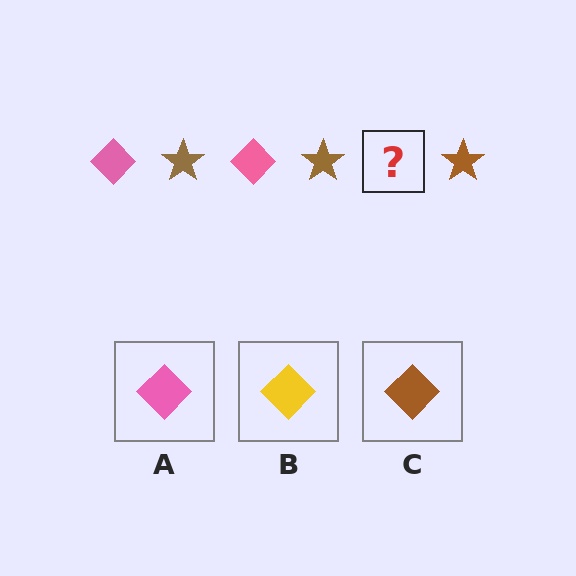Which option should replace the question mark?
Option A.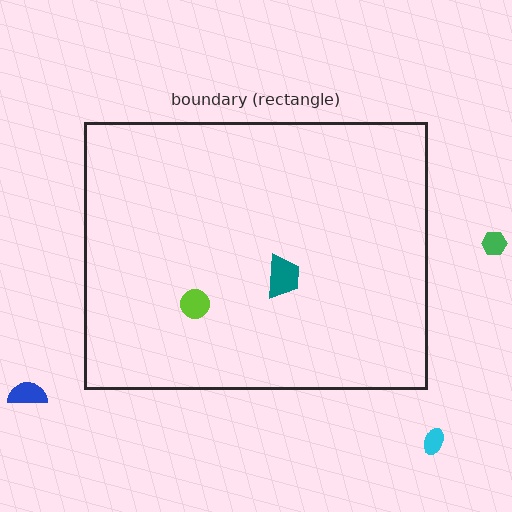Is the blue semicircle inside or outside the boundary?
Outside.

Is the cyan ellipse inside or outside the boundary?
Outside.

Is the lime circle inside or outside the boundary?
Inside.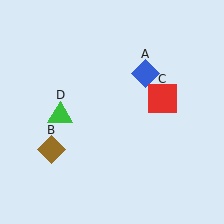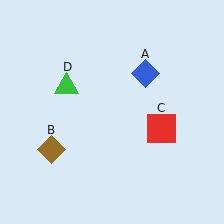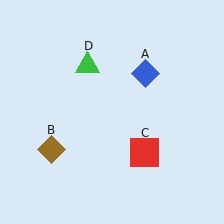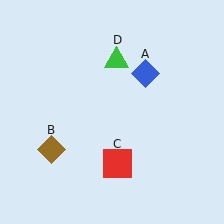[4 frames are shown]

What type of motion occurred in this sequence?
The red square (object C), green triangle (object D) rotated clockwise around the center of the scene.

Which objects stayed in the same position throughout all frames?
Blue diamond (object A) and brown diamond (object B) remained stationary.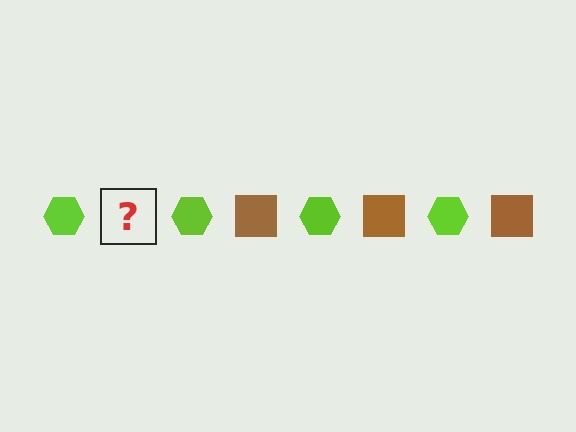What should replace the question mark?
The question mark should be replaced with a brown square.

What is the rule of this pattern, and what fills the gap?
The rule is that the pattern alternates between lime hexagon and brown square. The gap should be filled with a brown square.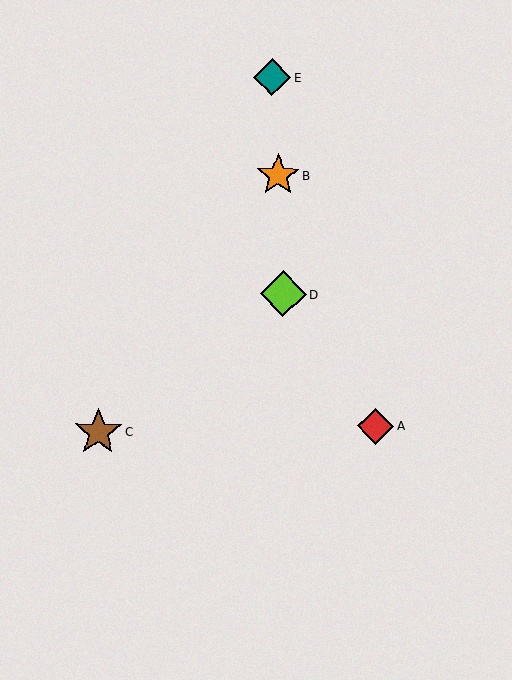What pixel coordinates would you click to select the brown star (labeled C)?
Click at (98, 432) to select the brown star C.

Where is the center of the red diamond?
The center of the red diamond is at (375, 426).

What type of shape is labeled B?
Shape B is an orange star.